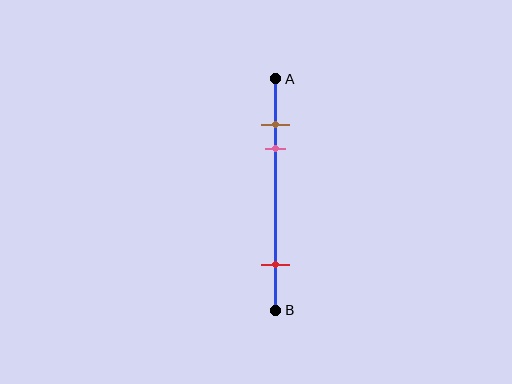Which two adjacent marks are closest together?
The brown and pink marks are the closest adjacent pair.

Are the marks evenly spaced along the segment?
No, the marks are not evenly spaced.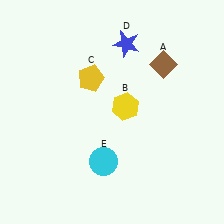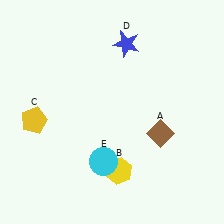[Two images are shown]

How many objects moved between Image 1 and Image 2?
3 objects moved between the two images.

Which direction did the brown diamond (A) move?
The brown diamond (A) moved down.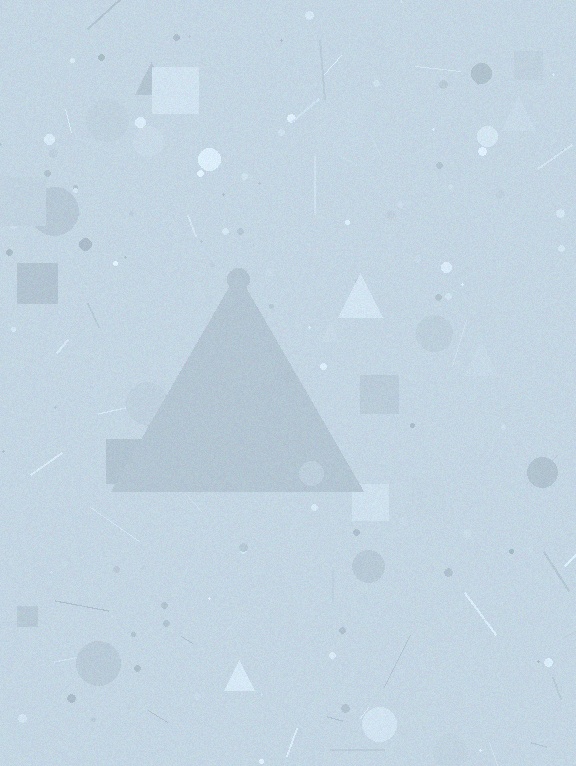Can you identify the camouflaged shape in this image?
The camouflaged shape is a triangle.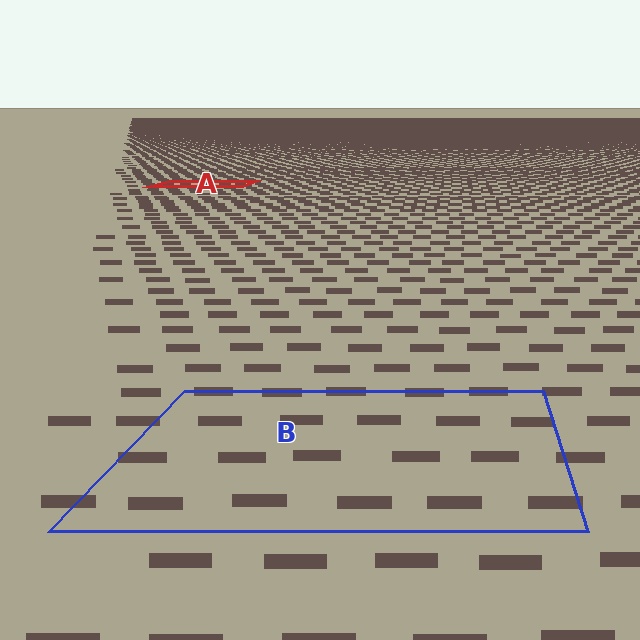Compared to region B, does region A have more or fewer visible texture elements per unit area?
Region A has more texture elements per unit area — they are packed more densely because it is farther away.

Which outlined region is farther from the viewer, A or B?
Region A is farther from the viewer — the texture elements inside it appear smaller and more densely packed.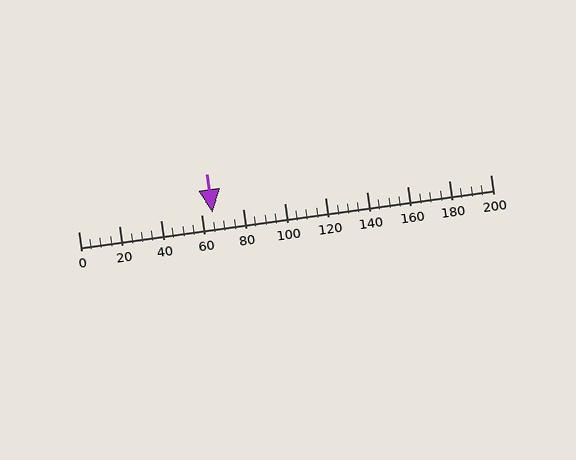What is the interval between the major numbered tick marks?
The major tick marks are spaced 20 units apart.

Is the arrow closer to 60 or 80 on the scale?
The arrow is closer to 60.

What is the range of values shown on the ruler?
The ruler shows values from 0 to 200.